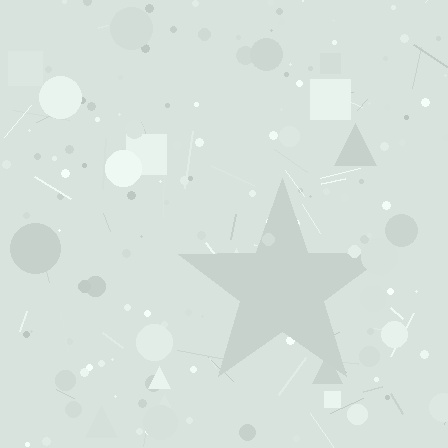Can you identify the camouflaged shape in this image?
The camouflaged shape is a star.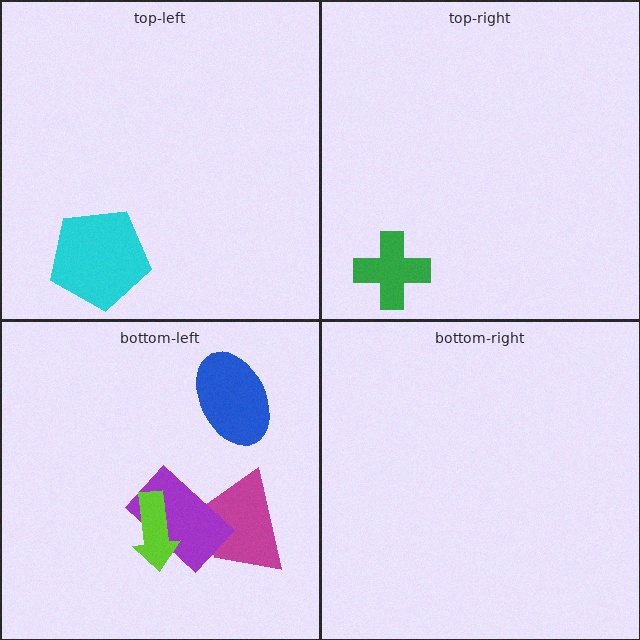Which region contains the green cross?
The top-right region.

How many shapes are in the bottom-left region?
4.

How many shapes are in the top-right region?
1.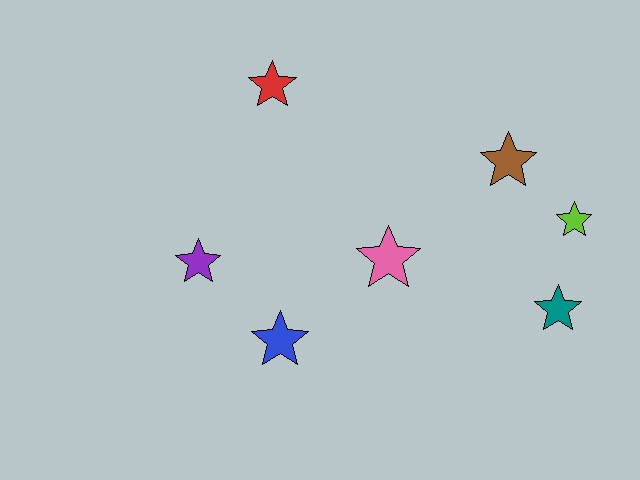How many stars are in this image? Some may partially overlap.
There are 7 stars.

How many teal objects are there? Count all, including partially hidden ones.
There is 1 teal object.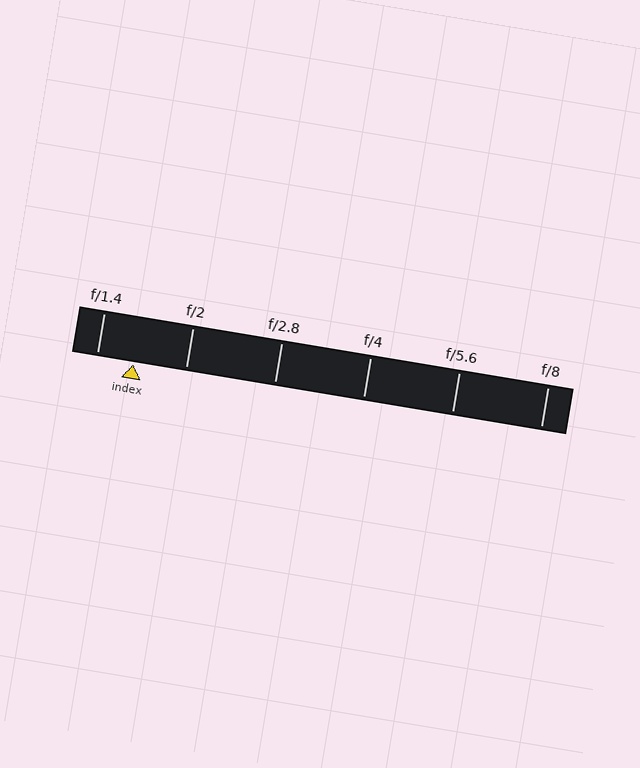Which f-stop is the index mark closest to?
The index mark is closest to f/1.4.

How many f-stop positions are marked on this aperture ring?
There are 6 f-stop positions marked.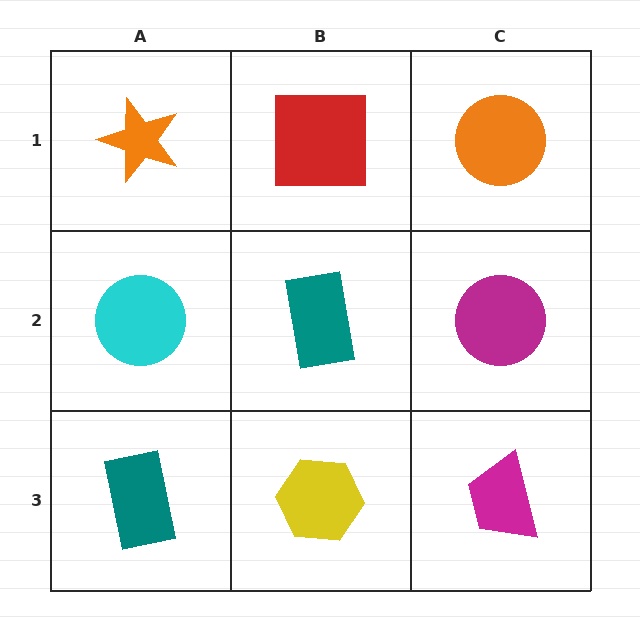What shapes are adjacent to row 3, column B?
A teal rectangle (row 2, column B), a teal rectangle (row 3, column A), a magenta trapezoid (row 3, column C).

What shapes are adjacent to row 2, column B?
A red square (row 1, column B), a yellow hexagon (row 3, column B), a cyan circle (row 2, column A), a magenta circle (row 2, column C).